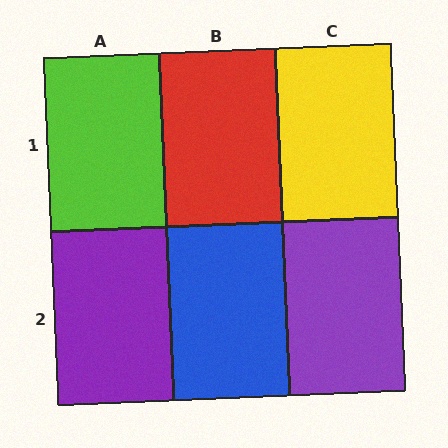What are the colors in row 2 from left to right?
Purple, blue, purple.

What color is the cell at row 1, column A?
Lime.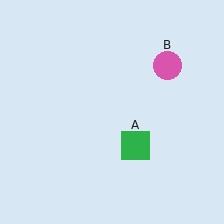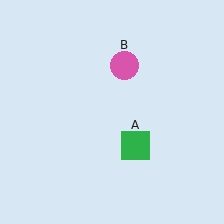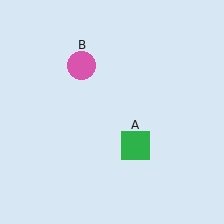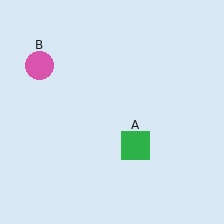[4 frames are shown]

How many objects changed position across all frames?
1 object changed position: pink circle (object B).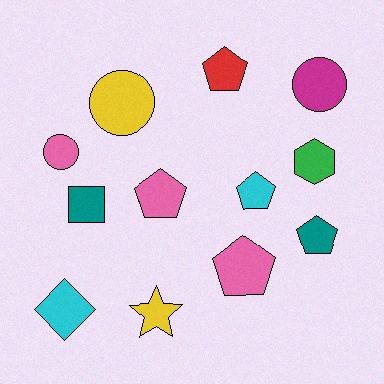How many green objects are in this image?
There is 1 green object.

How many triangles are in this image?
There are no triangles.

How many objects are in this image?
There are 12 objects.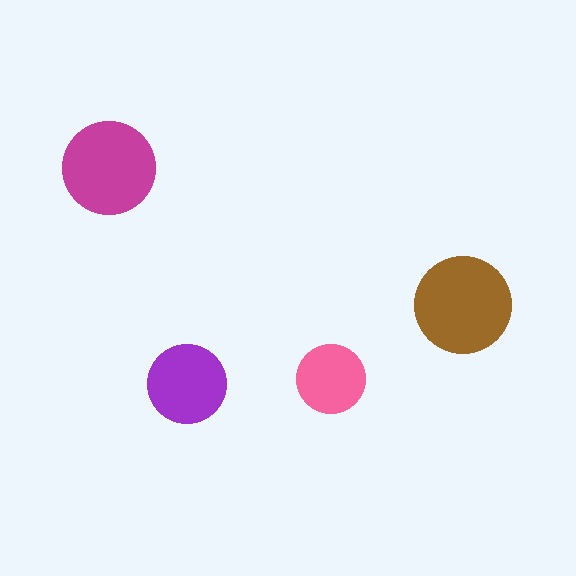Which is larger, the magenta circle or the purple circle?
The magenta one.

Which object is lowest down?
The purple circle is bottommost.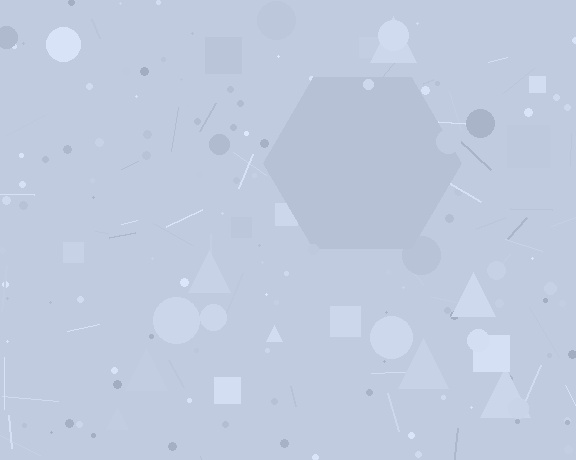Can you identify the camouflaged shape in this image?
The camouflaged shape is a hexagon.